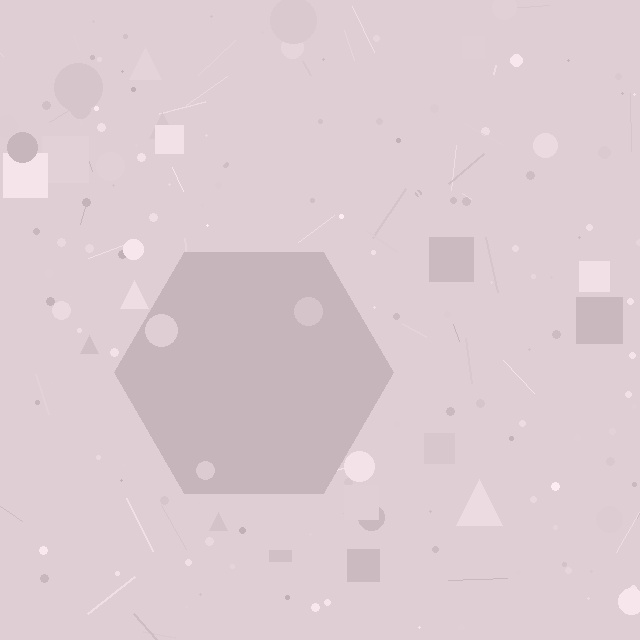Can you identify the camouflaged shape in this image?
The camouflaged shape is a hexagon.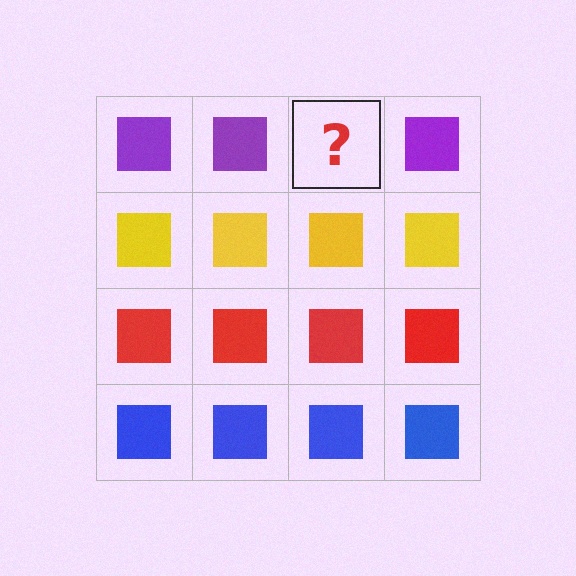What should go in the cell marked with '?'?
The missing cell should contain a purple square.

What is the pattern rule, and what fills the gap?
The rule is that each row has a consistent color. The gap should be filled with a purple square.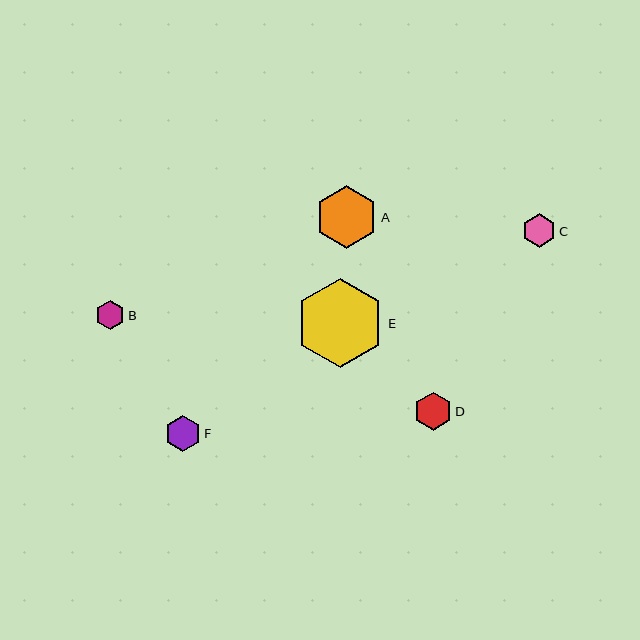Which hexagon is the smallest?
Hexagon B is the smallest with a size of approximately 29 pixels.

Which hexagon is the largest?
Hexagon E is the largest with a size of approximately 89 pixels.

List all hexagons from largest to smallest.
From largest to smallest: E, A, D, F, C, B.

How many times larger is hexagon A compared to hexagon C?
Hexagon A is approximately 1.9 times the size of hexagon C.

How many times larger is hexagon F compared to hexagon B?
Hexagon F is approximately 1.3 times the size of hexagon B.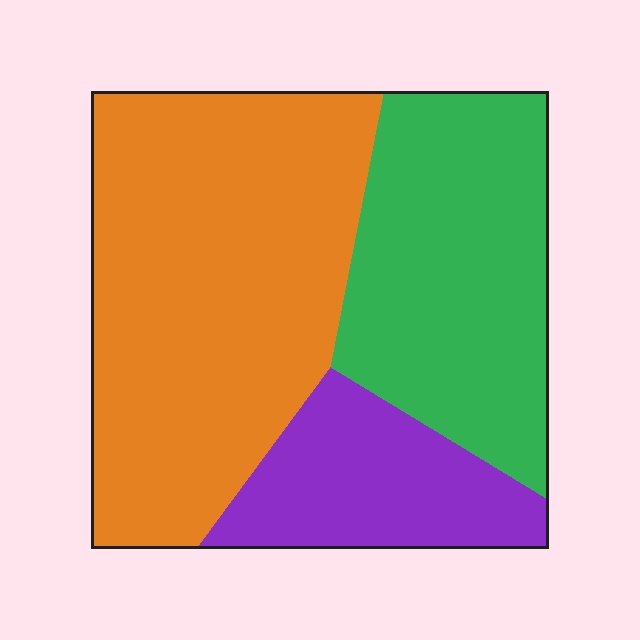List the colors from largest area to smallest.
From largest to smallest: orange, green, purple.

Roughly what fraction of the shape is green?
Green covers roughly 30% of the shape.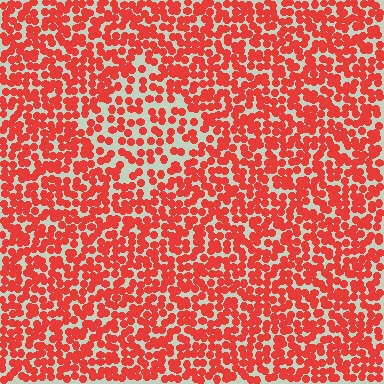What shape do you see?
I see a diamond.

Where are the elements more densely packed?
The elements are more densely packed outside the diamond boundary.